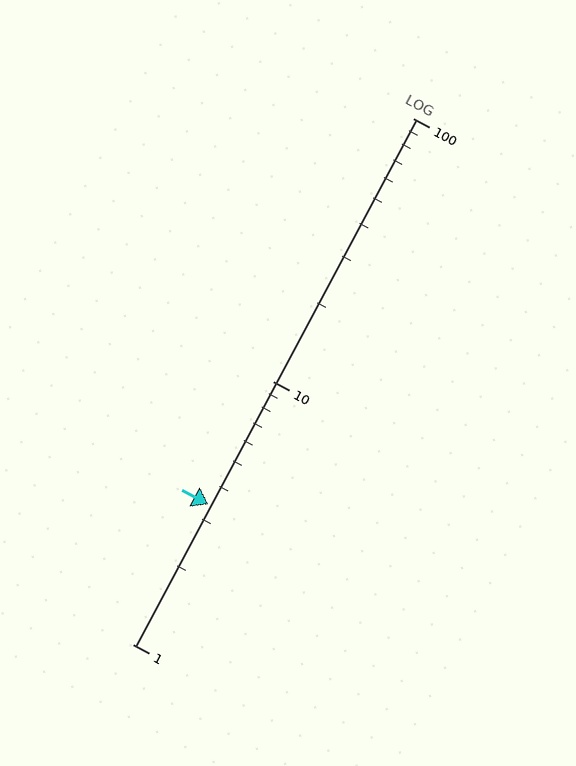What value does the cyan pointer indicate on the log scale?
The pointer indicates approximately 3.4.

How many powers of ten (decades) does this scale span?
The scale spans 2 decades, from 1 to 100.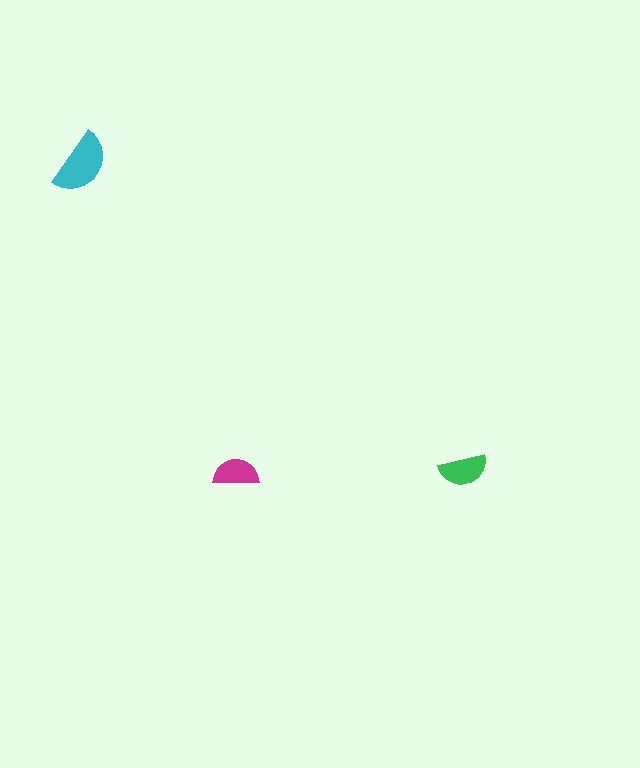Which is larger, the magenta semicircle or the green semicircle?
The green one.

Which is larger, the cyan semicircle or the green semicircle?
The cyan one.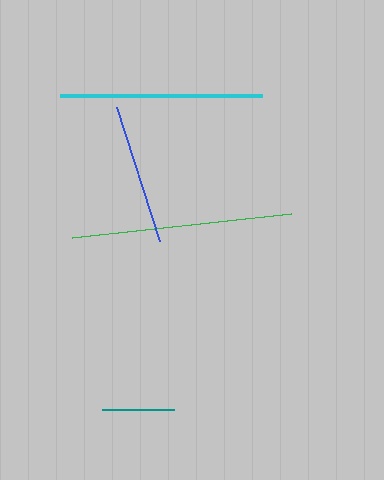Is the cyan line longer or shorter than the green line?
The green line is longer than the cyan line.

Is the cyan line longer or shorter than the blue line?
The cyan line is longer than the blue line.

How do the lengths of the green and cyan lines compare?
The green and cyan lines are approximately the same length.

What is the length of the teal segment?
The teal segment is approximately 72 pixels long.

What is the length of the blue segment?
The blue segment is approximately 141 pixels long.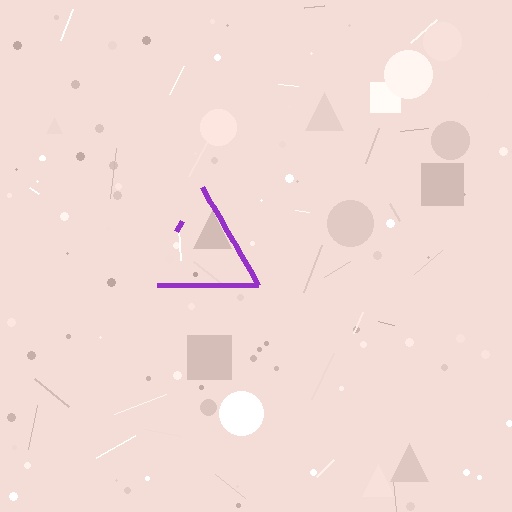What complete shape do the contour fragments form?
The contour fragments form a triangle.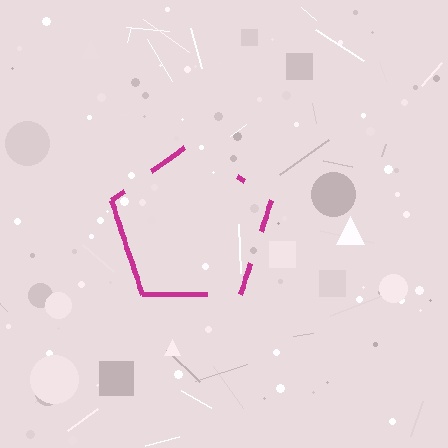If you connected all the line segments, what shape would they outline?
They would outline a pentagon.